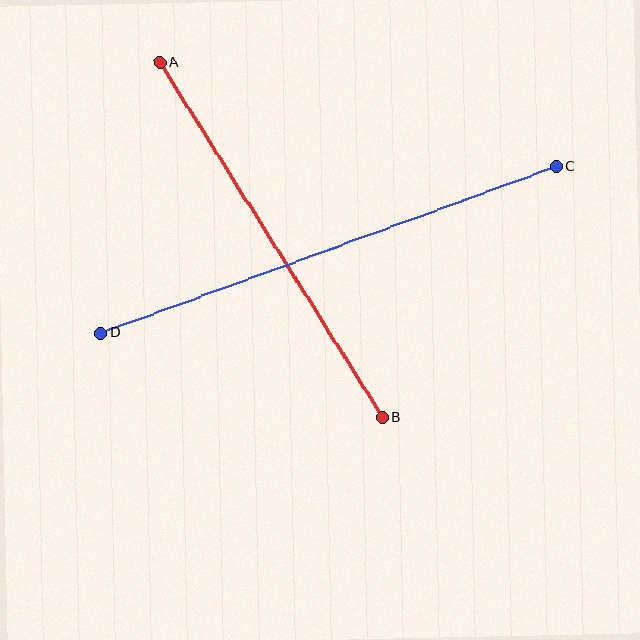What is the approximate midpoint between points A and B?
The midpoint is at approximately (271, 240) pixels.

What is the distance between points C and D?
The distance is approximately 485 pixels.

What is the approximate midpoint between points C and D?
The midpoint is at approximately (328, 250) pixels.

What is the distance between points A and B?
The distance is approximately 419 pixels.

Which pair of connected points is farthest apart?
Points C and D are farthest apart.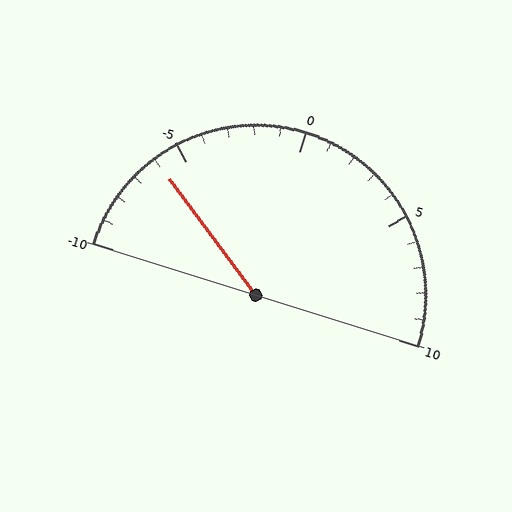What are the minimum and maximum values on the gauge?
The gauge ranges from -10 to 10.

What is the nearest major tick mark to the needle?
The nearest major tick mark is -5.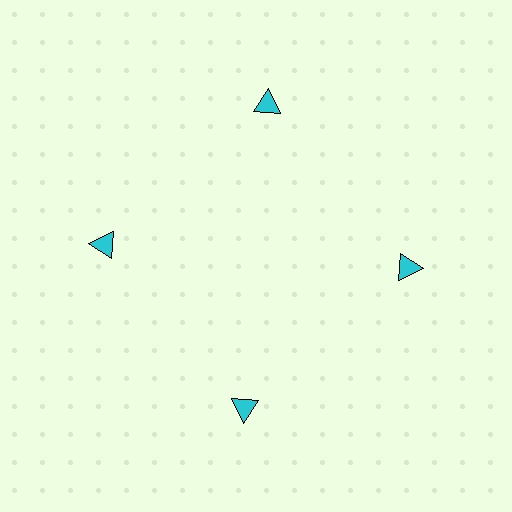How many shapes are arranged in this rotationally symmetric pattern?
There are 4 shapes, arranged in 4 groups of 1.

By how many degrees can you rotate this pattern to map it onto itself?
The pattern maps onto itself every 90 degrees of rotation.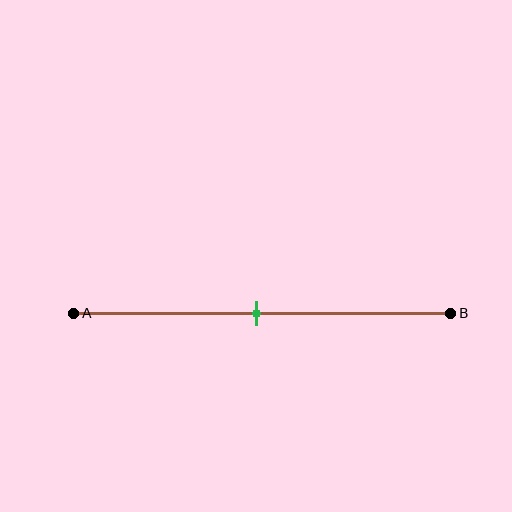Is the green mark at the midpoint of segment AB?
Yes, the mark is approximately at the midpoint.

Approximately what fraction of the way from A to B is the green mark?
The green mark is approximately 50% of the way from A to B.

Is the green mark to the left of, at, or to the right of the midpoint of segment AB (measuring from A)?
The green mark is approximately at the midpoint of segment AB.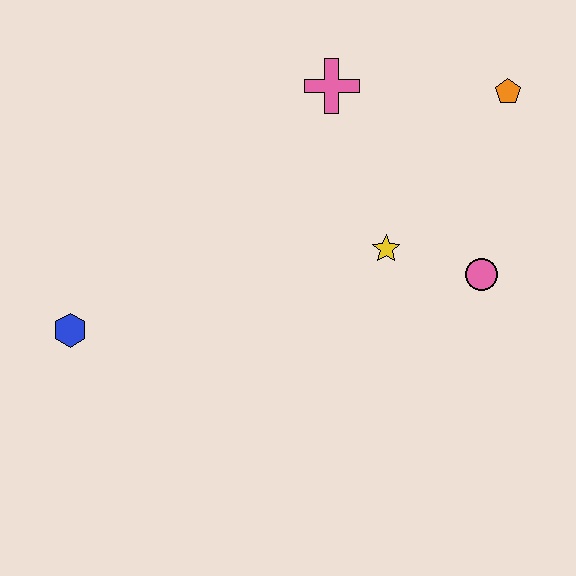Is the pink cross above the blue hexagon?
Yes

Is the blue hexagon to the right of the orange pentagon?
No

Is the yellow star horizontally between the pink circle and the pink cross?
Yes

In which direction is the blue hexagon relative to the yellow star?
The blue hexagon is to the left of the yellow star.